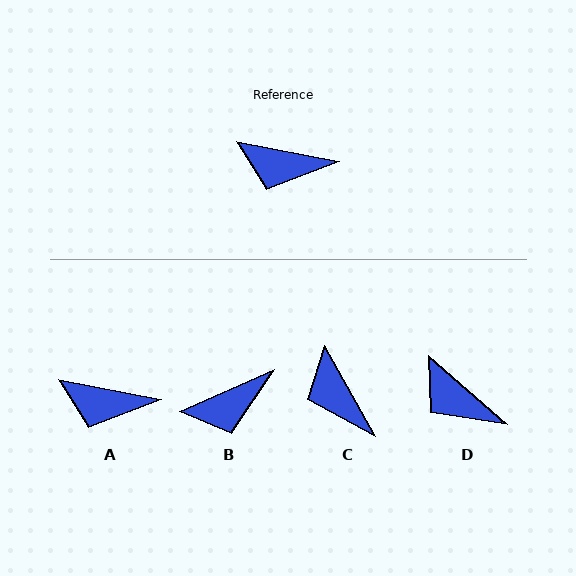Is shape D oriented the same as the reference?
No, it is off by about 30 degrees.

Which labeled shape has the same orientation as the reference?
A.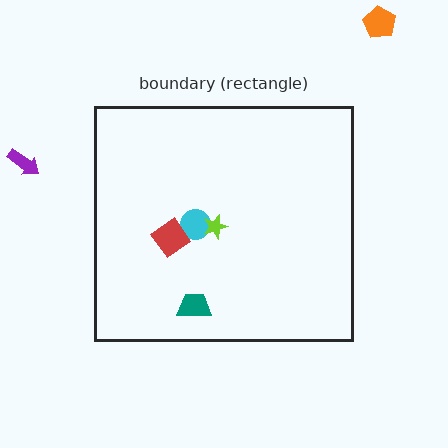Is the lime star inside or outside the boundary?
Inside.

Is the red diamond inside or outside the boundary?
Inside.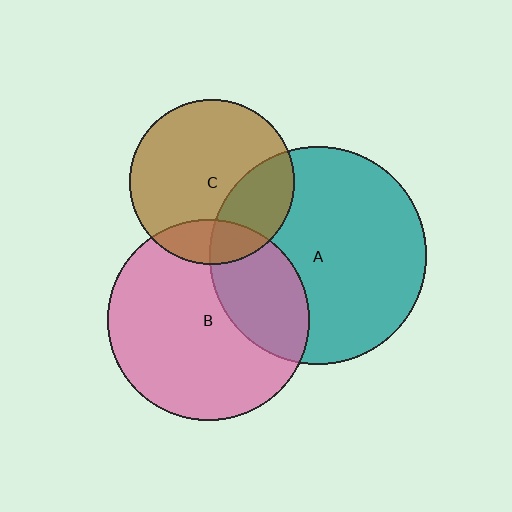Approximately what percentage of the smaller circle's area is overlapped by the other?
Approximately 15%.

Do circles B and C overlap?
Yes.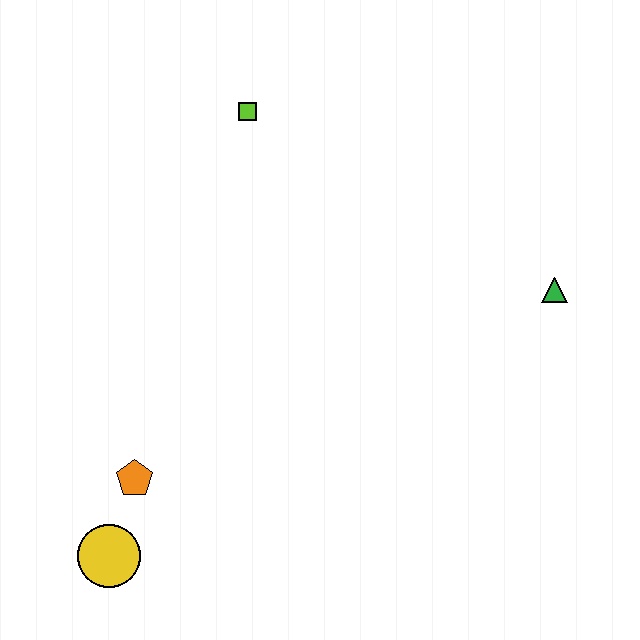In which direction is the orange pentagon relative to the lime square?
The orange pentagon is below the lime square.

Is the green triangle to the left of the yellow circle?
No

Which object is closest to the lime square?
The green triangle is closest to the lime square.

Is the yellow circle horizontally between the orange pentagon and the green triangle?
No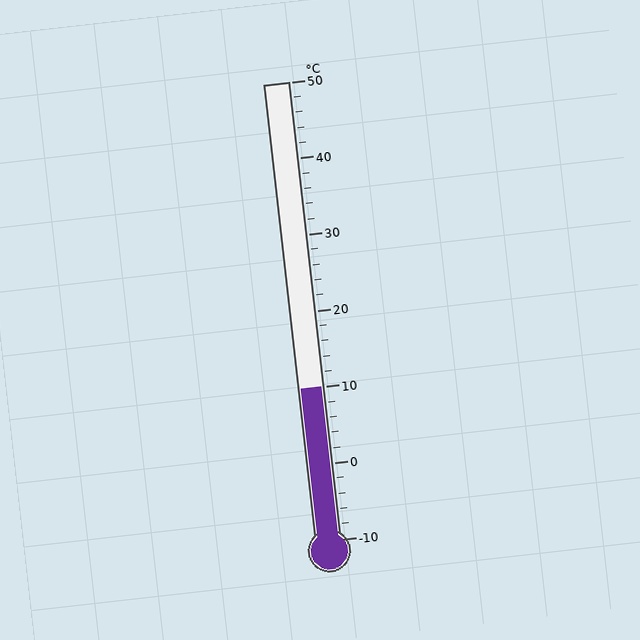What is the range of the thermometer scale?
The thermometer scale ranges from -10°C to 50°C.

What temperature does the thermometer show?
The thermometer shows approximately 10°C.